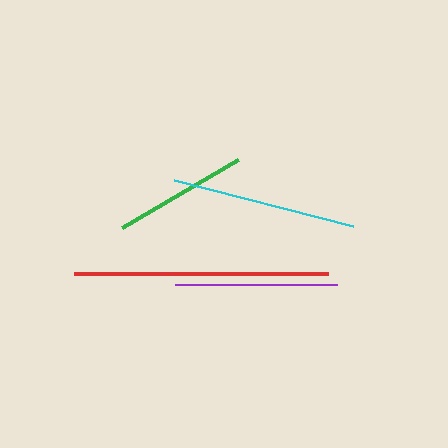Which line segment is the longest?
The red line is the longest at approximately 255 pixels.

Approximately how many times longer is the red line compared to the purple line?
The red line is approximately 1.6 times the length of the purple line.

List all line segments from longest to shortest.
From longest to shortest: red, cyan, purple, green.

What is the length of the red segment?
The red segment is approximately 255 pixels long.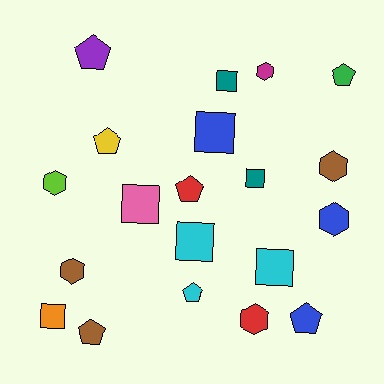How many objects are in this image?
There are 20 objects.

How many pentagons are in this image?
There are 7 pentagons.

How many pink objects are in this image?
There is 1 pink object.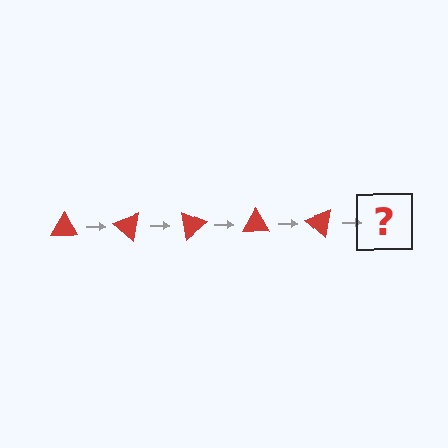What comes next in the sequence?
The next element should be a red triangle rotated 200 degrees.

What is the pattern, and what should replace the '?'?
The pattern is that the triangle rotates 40 degrees each step. The '?' should be a red triangle rotated 200 degrees.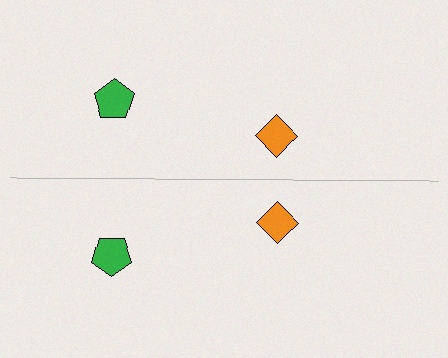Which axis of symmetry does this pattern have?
The pattern has a horizontal axis of symmetry running through the center of the image.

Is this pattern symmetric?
Yes, this pattern has bilateral (reflection) symmetry.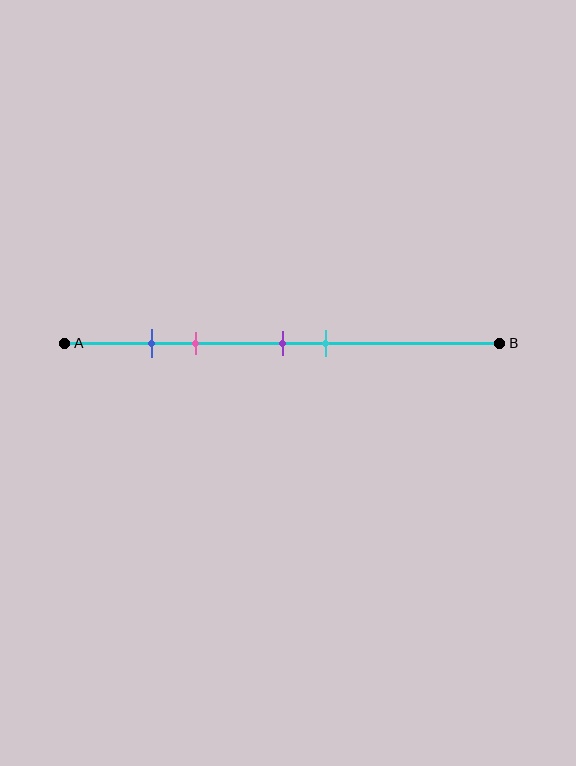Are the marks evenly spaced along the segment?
No, the marks are not evenly spaced.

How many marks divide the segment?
There are 4 marks dividing the segment.